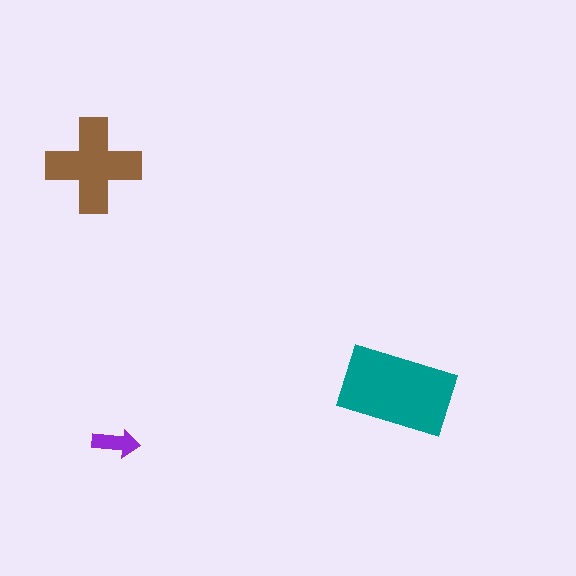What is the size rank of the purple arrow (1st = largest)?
3rd.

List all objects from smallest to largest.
The purple arrow, the brown cross, the teal rectangle.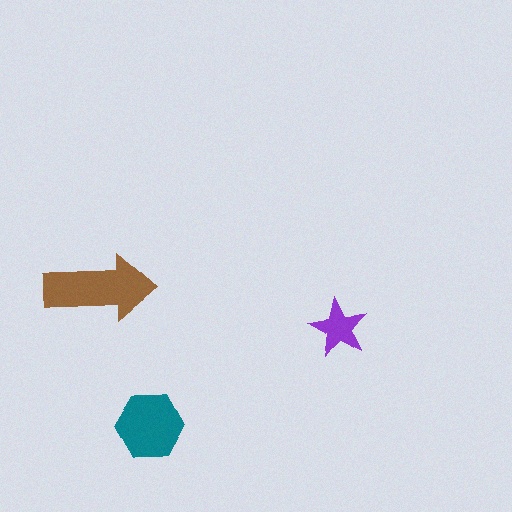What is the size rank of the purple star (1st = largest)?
3rd.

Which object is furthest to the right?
The purple star is rightmost.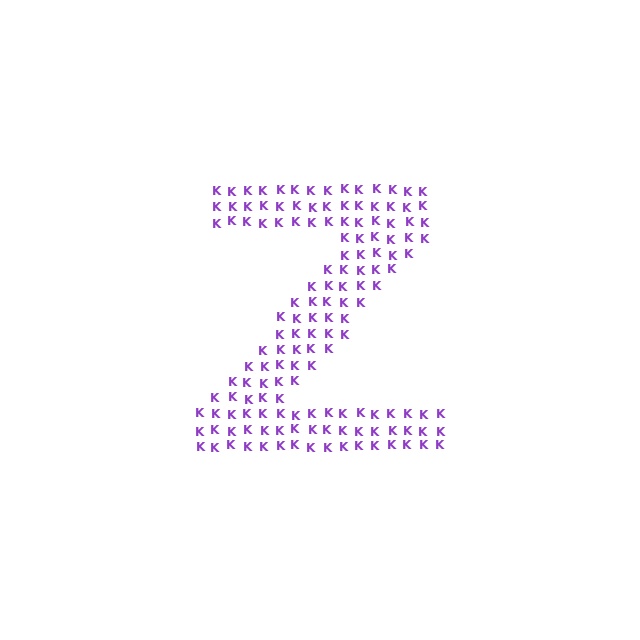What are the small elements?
The small elements are letter K's.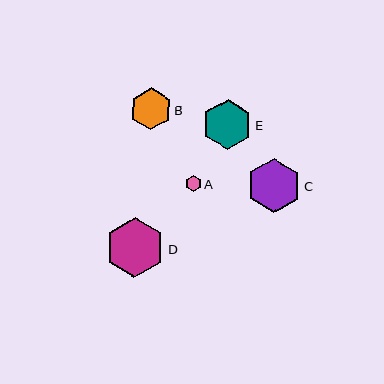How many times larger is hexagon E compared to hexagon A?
Hexagon E is approximately 3.1 times the size of hexagon A.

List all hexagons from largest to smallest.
From largest to smallest: D, C, E, B, A.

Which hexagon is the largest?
Hexagon D is the largest with a size of approximately 60 pixels.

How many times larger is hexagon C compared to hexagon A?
Hexagon C is approximately 3.4 times the size of hexagon A.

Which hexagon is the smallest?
Hexagon A is the smallest with a size of approximately 16 pixels.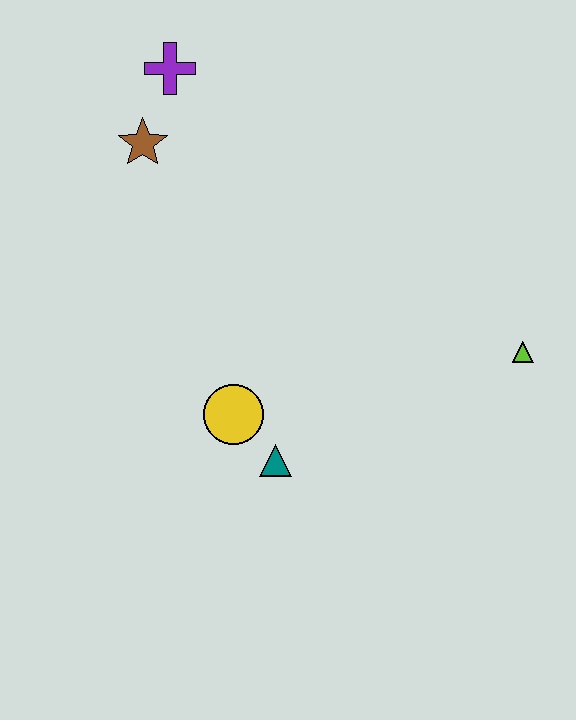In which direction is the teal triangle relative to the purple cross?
The teal triangle is below the purple cross.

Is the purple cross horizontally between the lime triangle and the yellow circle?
No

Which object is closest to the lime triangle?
The teal triangle is closest to the lime triangle.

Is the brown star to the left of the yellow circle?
Yes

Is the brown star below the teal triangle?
No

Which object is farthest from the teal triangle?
The purple cross is farthest from the teal triangle.